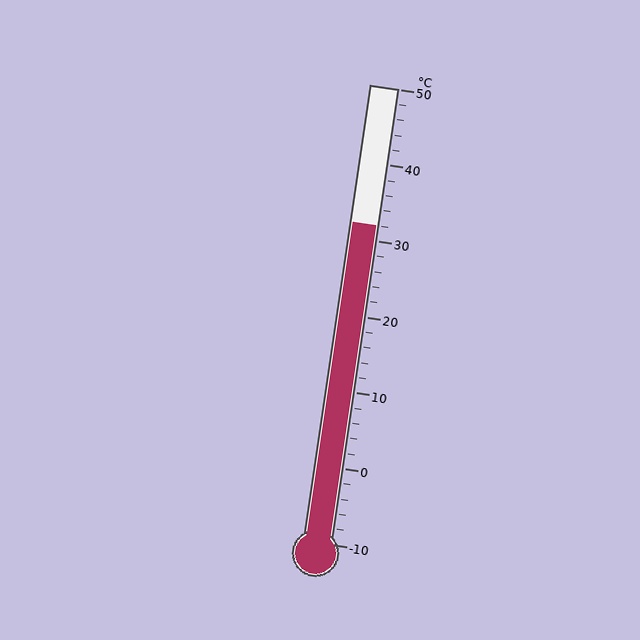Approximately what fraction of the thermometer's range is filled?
The thermometer is filled to approximately 70% of its range.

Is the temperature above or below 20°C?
The temperature is above 20°C.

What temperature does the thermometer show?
The thermometer shows approximately 32°C.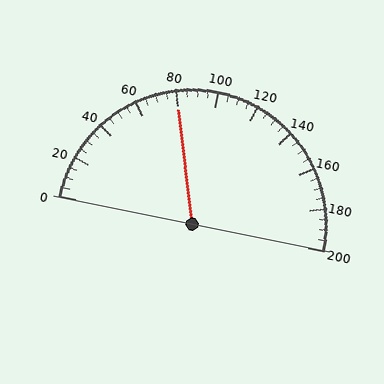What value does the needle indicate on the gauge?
The needle indicates approximately 80.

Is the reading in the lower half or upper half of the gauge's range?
The reading is in the lower half of the range (0 to 200).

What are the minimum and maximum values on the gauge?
The gauge ranges from 0 to 200.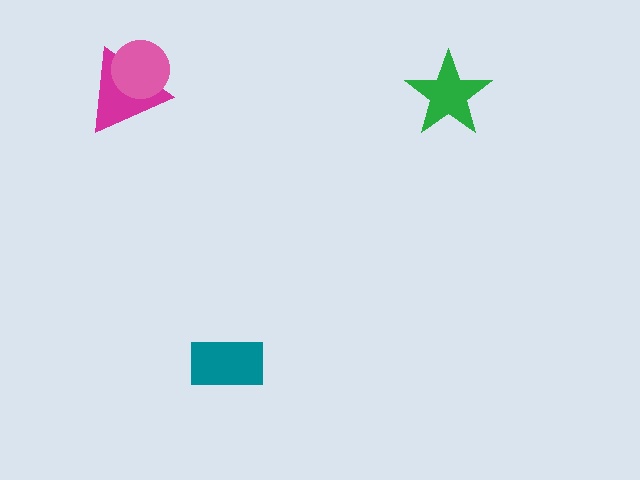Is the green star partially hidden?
No, no other shape covers it.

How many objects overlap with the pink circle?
1 object overlaps with the pink circle.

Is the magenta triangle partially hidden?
Yes, it is partially covered by another shape.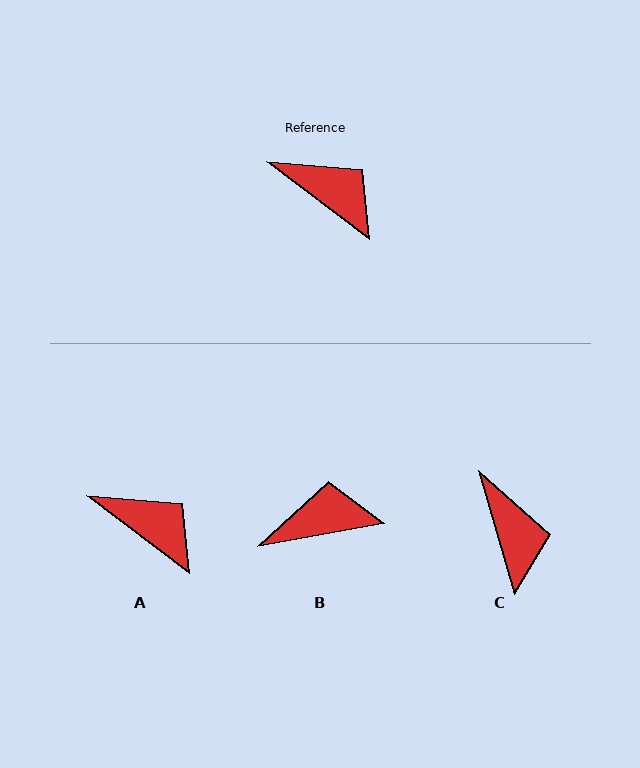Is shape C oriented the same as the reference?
No, it is off by about 37 degrees.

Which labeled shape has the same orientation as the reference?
A.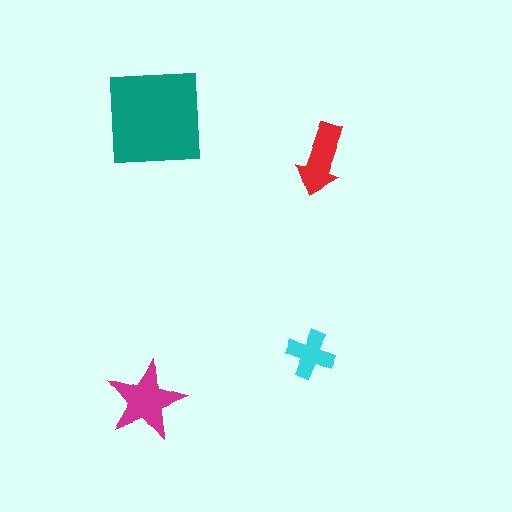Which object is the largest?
The teal square.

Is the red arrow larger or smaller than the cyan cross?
Larger.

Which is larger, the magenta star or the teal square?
The teal square.